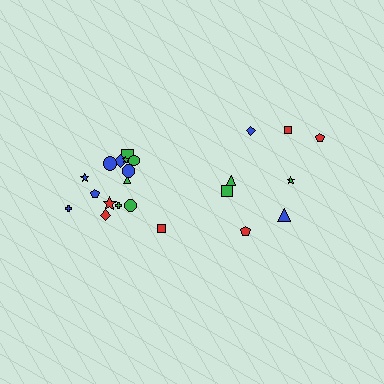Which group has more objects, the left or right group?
The left group.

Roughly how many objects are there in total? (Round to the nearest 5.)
Roughly 25 objects in total.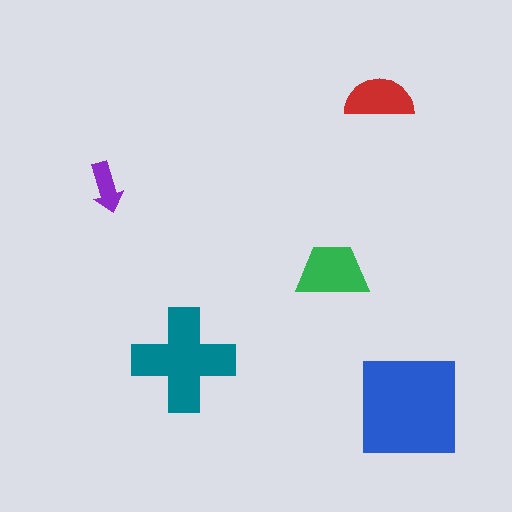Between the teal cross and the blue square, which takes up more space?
The blue square.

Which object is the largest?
The blue square.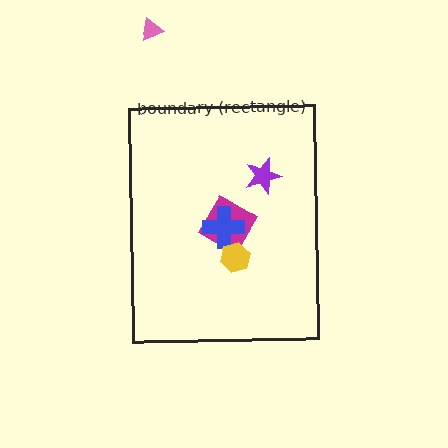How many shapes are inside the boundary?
4 inside, 1 outside.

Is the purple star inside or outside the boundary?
Inside.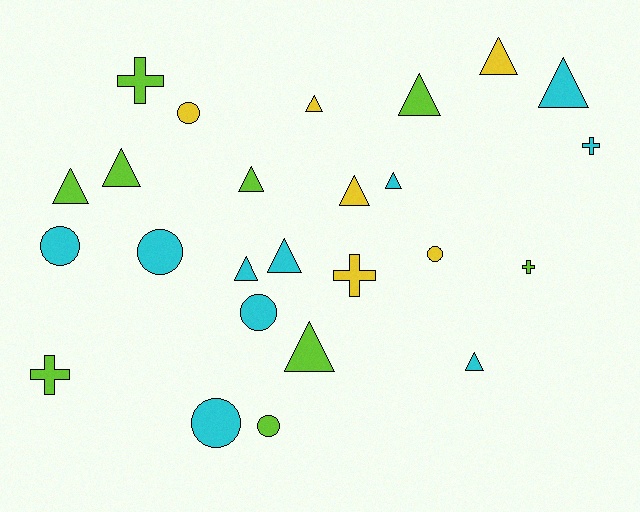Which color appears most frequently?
Cyan, with 10 objects.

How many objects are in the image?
There are 25 objects.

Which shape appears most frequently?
Triangle, with 13 objects.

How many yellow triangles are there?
There are 3 yellow triangles.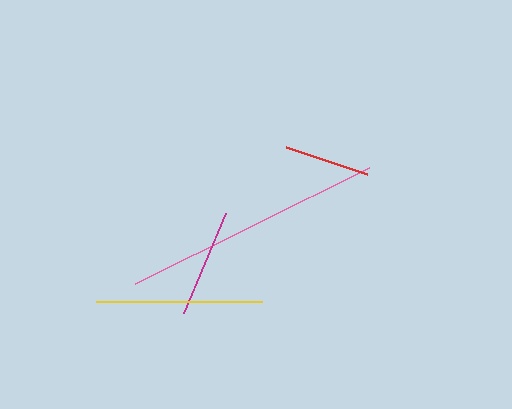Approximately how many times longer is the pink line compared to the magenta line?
The pink line is approximately 2.4 times the length of the magenta line.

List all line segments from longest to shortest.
From longest to shortest: pink, yellow, magenta, red.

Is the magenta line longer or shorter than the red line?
The magenta line is longer than the red line.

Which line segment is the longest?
The pink line is the longest at approximately 261 pixels.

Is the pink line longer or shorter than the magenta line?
The pink line is longer than the magenta line.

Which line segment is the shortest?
The red line is the shortest at approximately 86 pixels.